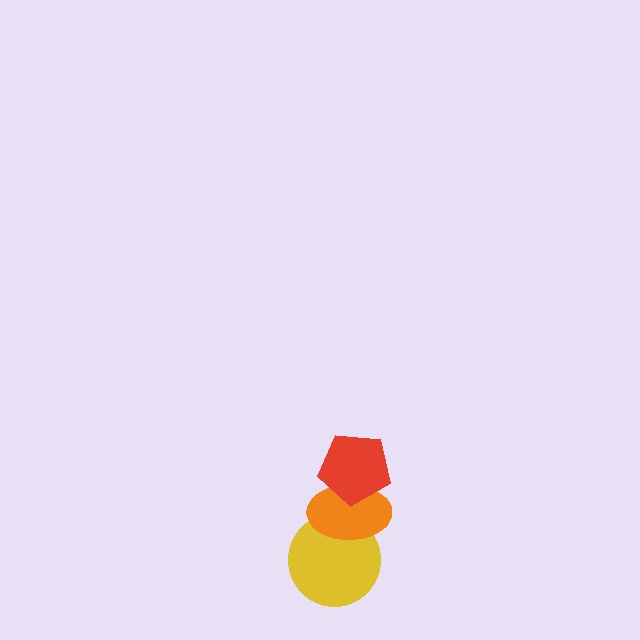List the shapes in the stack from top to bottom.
From top to bottom: the red pentagon, the orange ellipse, the yellow circle.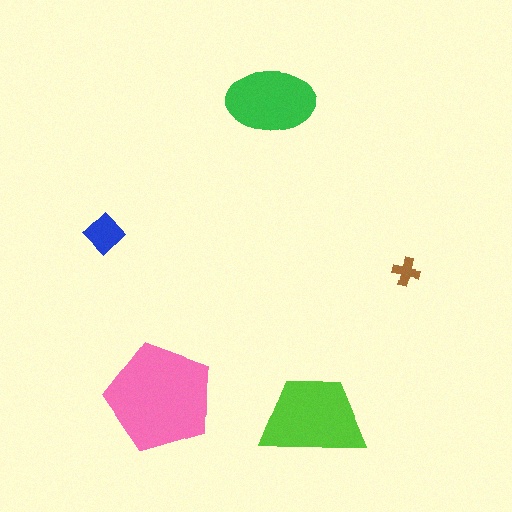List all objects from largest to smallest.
The pink pentagon, the lime trapezoid, the green ellipse, the blue diamond, the brown cross.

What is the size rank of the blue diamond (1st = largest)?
4th.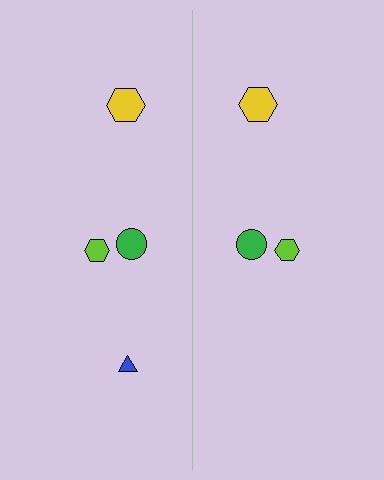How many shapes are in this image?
There are 7 shapes in this image.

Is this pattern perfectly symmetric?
No, the pattern is not perfectly symmetric. A blue triangle is missing from the right side.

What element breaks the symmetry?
A blue triangle is missing from the right side.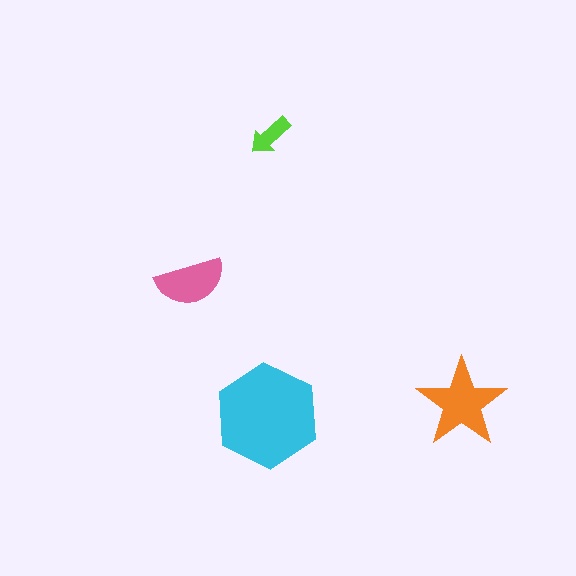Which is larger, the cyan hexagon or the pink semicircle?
The cyan hexagon.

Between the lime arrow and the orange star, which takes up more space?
The orange star.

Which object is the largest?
The cyan hexagon.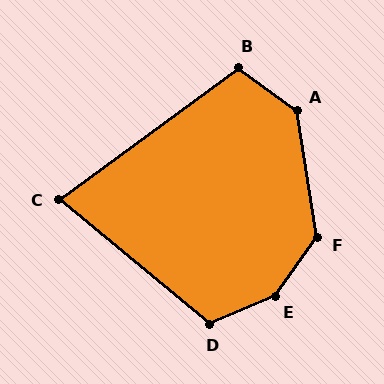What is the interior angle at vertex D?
Approximately 117 degrees (obtuse).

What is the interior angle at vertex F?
Approximately 136 degrees (obtuse).